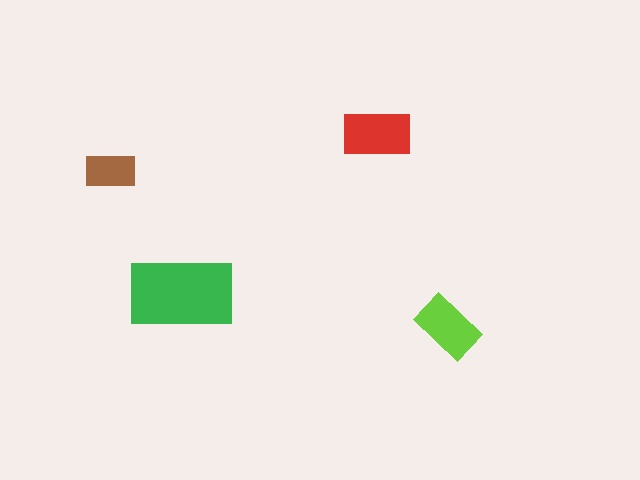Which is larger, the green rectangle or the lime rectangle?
The green one.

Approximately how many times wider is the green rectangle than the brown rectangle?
About 2 times wider.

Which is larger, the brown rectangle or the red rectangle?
The red one.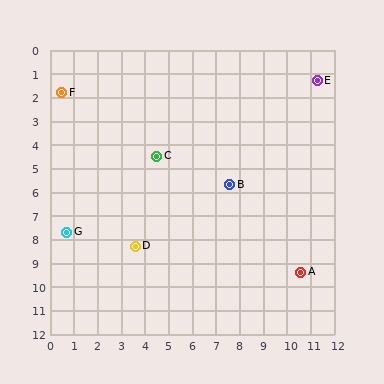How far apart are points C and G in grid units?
Points C and G are about 5.0 grid units apart.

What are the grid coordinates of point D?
Point D is at approximately (3.6, 8.3).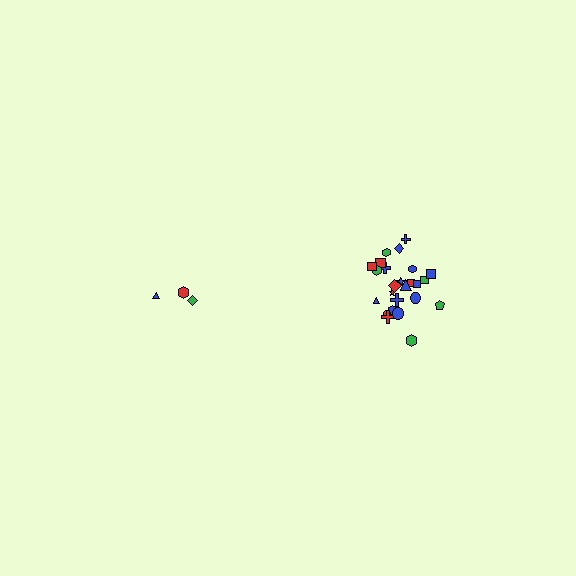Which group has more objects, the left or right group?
The right group.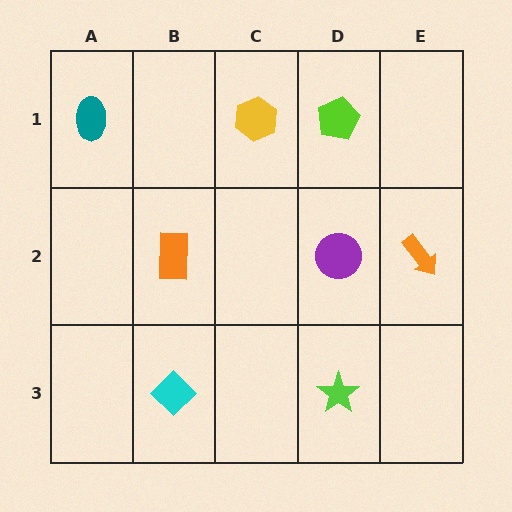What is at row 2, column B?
An orange rectangle.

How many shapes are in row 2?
3 shapes.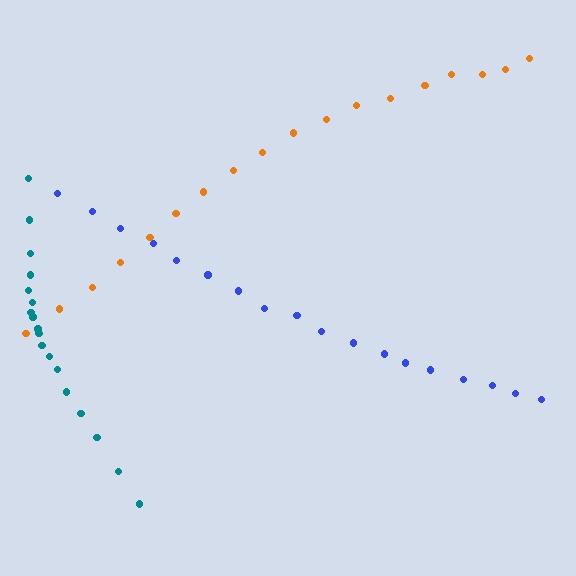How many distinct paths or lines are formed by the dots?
There are 3 distinct paths.